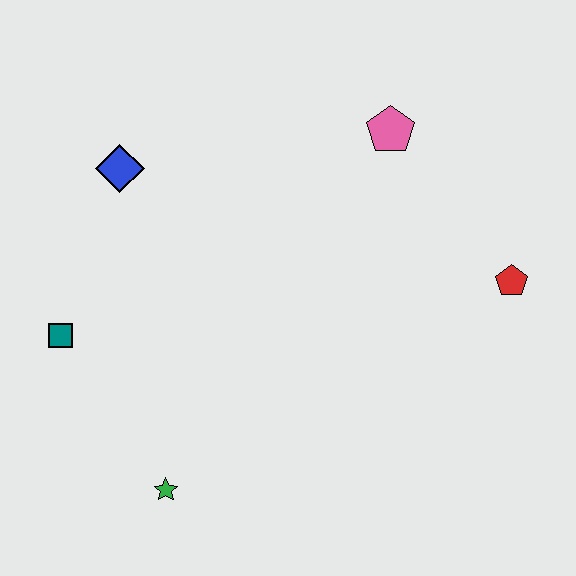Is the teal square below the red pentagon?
Yes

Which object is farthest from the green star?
The pink pentagon is farthest from the green star.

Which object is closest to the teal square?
The blue diamond is closest to the teal square.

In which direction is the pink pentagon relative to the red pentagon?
The pink pentagon is above the red pentagon.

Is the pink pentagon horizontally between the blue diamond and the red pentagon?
Yes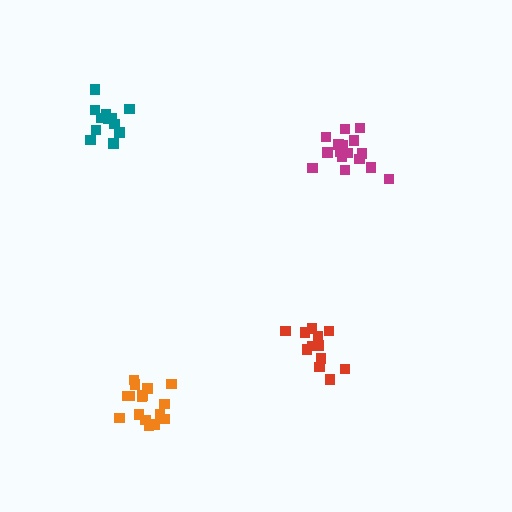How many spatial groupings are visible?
There are 4 spatial groupings.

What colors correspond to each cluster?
The clusters are colored: orange, red, magenta, teal.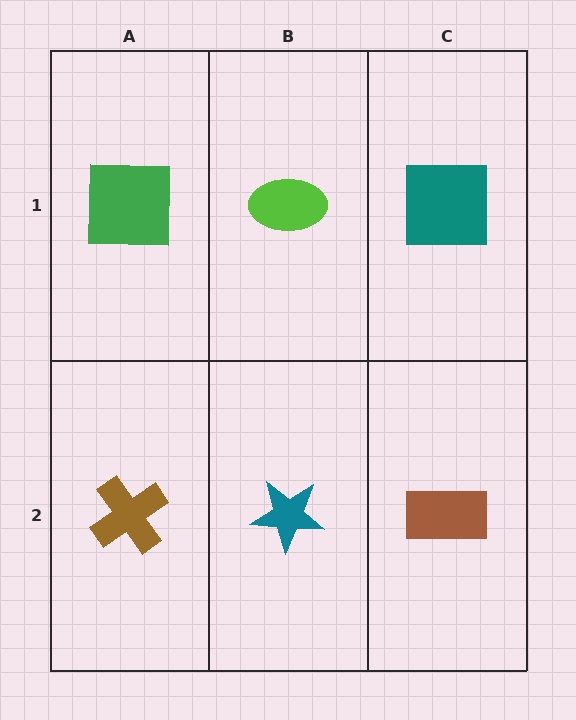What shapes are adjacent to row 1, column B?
A teal star (row 2, column B), a green square (row 1, column A), a teal square (row 1, column C).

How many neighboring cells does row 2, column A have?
2.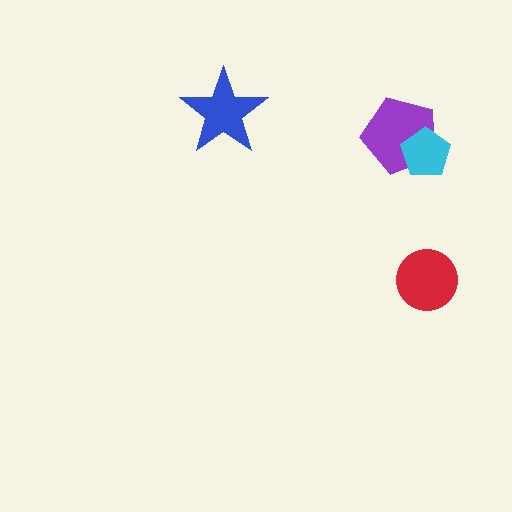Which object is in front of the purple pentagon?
The cyan pentagon is in front of the purple pentagon.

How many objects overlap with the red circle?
0 objects overlap with the red circle.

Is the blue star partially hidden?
No, no other shape covers it.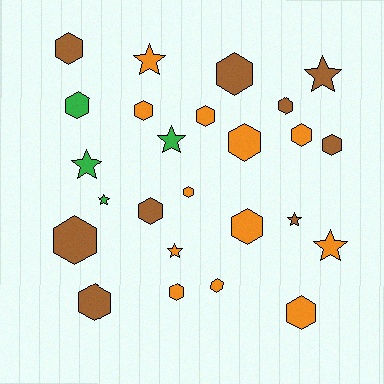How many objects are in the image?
There are 25 objects.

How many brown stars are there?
There are 2 brown stars.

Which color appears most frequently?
Orange, with 12 objects.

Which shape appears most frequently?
Hexagon, with 17 objects.